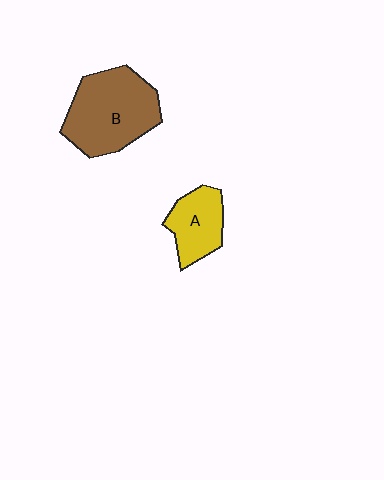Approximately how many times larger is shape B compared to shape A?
Approximately 1.9 times.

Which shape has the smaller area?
Shape A (yellow).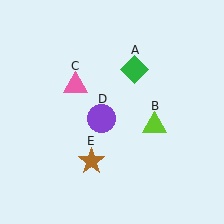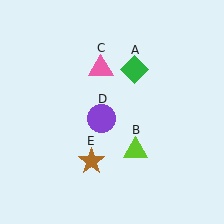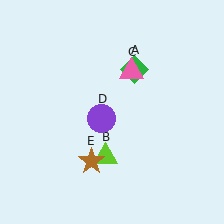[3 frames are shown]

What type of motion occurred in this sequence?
The lime triangle (object B), pink triangle (object C) rotated clockwise around the center of the scene.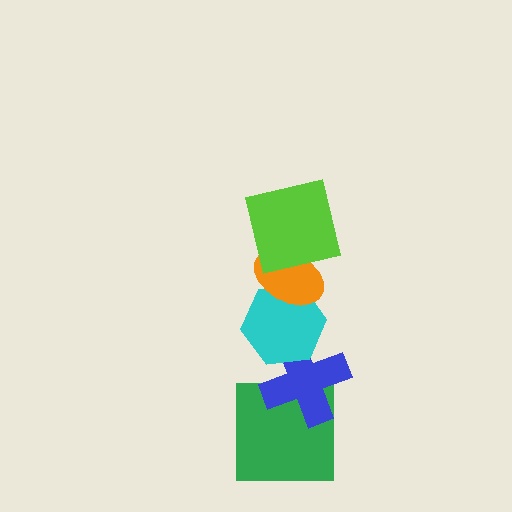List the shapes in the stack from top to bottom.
From top to bottom: the lime square, the orange ellipse, the cyan hexagon, the blue cross, the green square.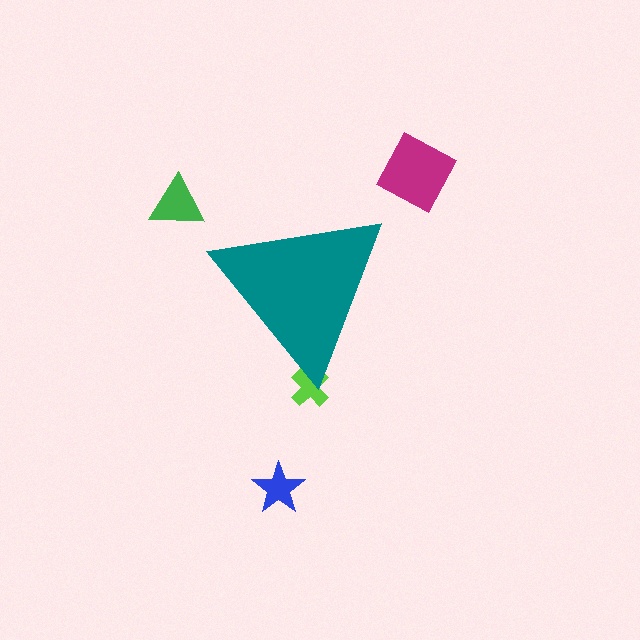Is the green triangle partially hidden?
No, the green triangle is fully visible.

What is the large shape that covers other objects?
A teal triangle.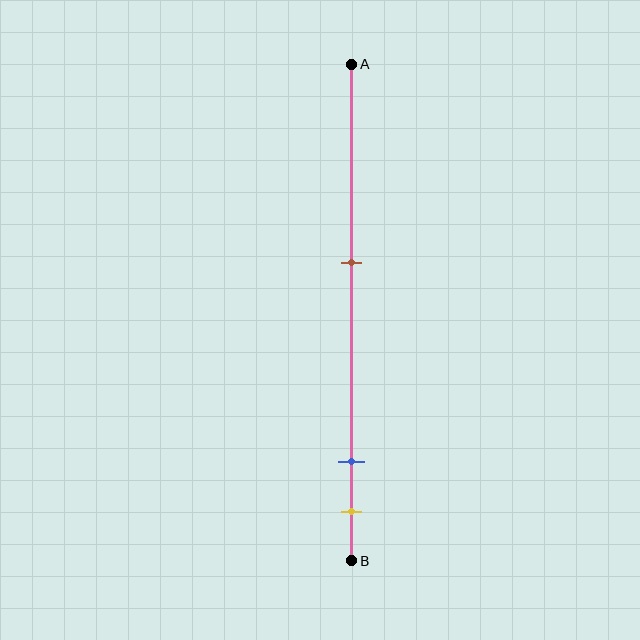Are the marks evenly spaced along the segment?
No, the marks are not evenly spaced.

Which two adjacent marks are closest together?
The blue and yellow marks are the closest adjacent pair.